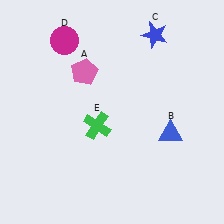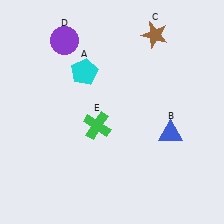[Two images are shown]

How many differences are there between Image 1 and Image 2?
There are 3 differences between the two images.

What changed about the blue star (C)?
In Image 1, C is blue. In Image 2, it changed to brown.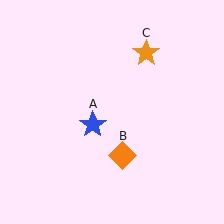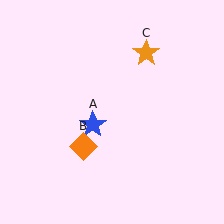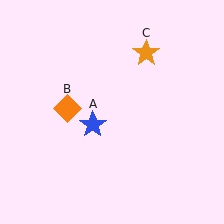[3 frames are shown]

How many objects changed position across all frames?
1 object changed position: orange diamond (object B).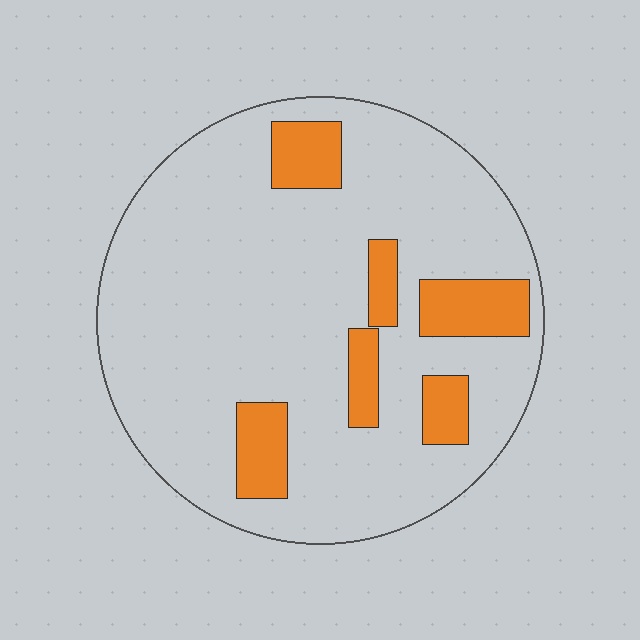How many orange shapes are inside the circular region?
6.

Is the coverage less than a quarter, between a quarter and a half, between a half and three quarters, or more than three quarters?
Less than a quarter.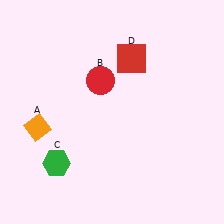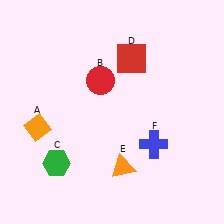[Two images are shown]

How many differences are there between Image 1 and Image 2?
There are 2 differences between the two images.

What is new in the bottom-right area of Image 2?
An orange triangle (E) was added in the bottom-right area of Image 2.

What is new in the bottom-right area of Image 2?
A blue cross (F) was added in the bottom-right area of Image 2.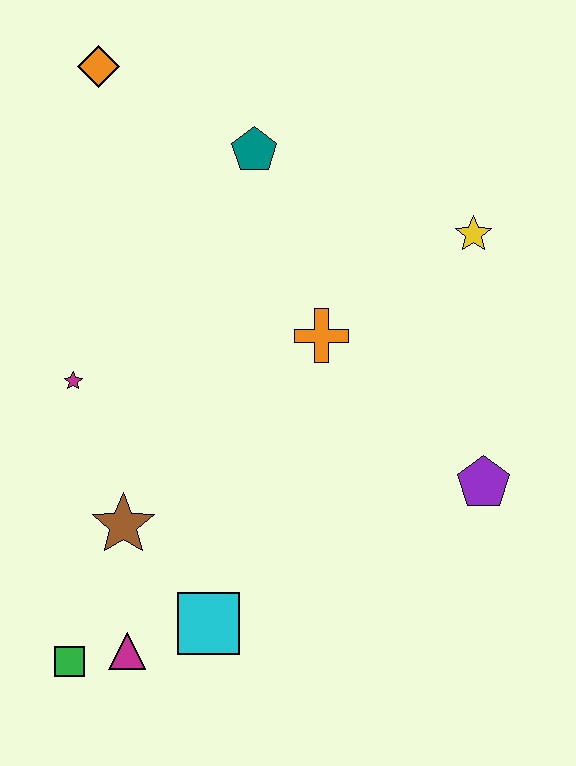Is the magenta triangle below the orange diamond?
Yes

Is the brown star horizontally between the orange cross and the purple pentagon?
No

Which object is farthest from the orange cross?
The green square is farthest from the orange cross.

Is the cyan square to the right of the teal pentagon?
No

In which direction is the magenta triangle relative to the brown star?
The magenta triangle is below the brown star.